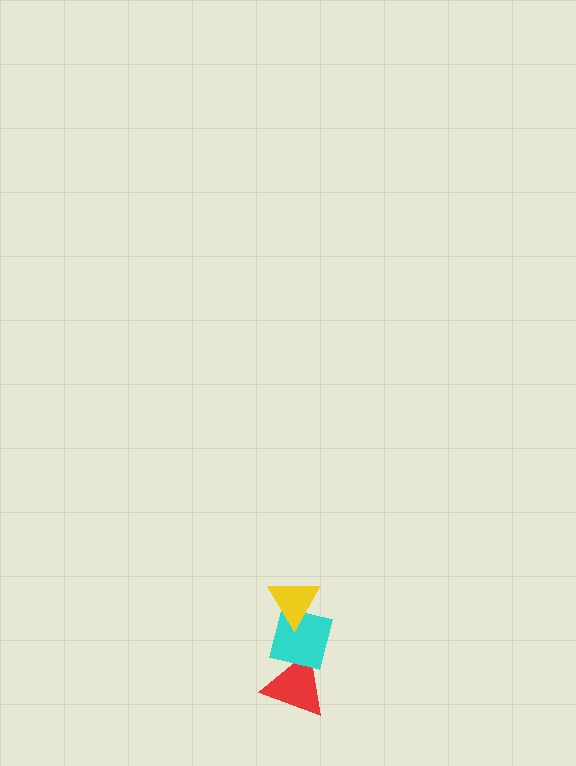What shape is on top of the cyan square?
The yellow triangle is on top of the cyan square.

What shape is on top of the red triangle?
The cyan square is on top of the red triangle.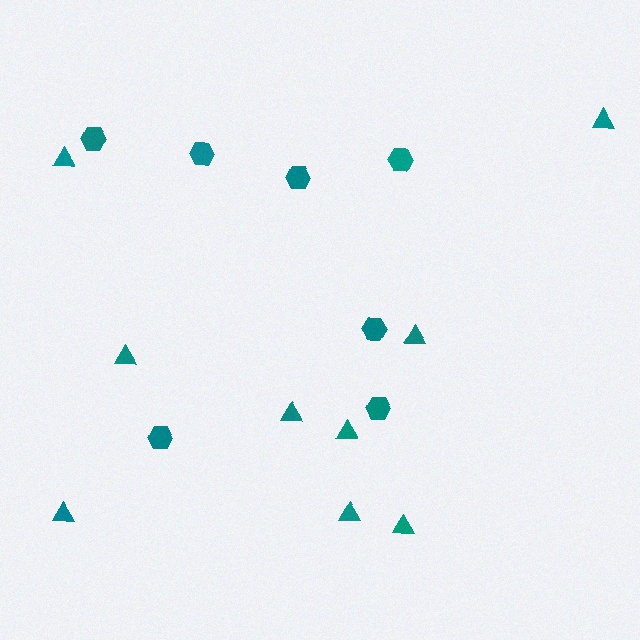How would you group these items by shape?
There are 2 groups: one group of hexagons (7) and one group of triangles (9).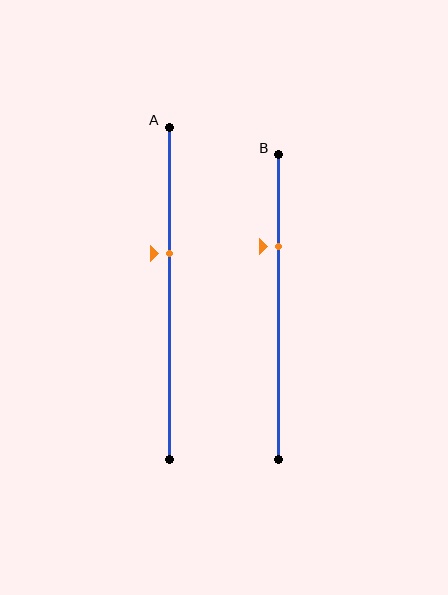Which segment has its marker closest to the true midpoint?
Segment A has its marker closest to the true midpoint.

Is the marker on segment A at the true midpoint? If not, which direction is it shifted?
No, the marker on segment A is shifted upward by about 12% of the segment length.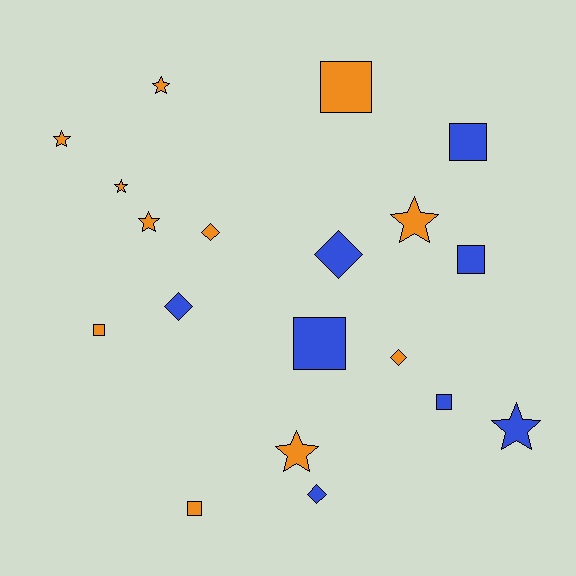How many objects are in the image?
There are 19 objects.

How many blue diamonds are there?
There are 3 blue diamonds.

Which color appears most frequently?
Orange, with 11 objects.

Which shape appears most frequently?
Star, with 7 objects.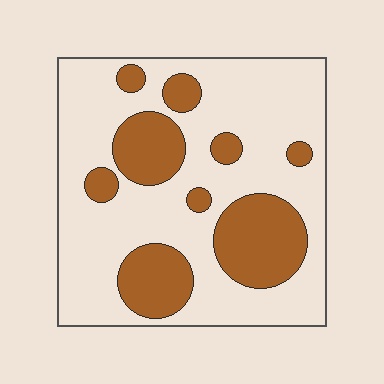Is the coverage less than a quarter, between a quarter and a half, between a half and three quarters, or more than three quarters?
Between a quarter and a half.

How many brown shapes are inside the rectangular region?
9.